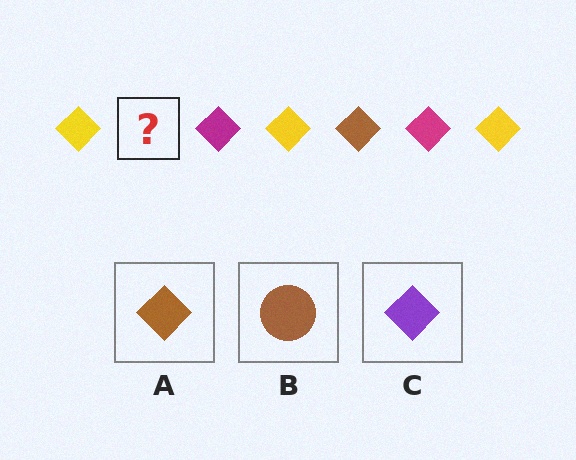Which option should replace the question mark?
Option A.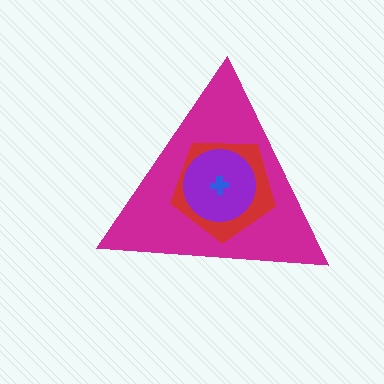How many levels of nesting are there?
4.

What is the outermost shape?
The magenta triangle.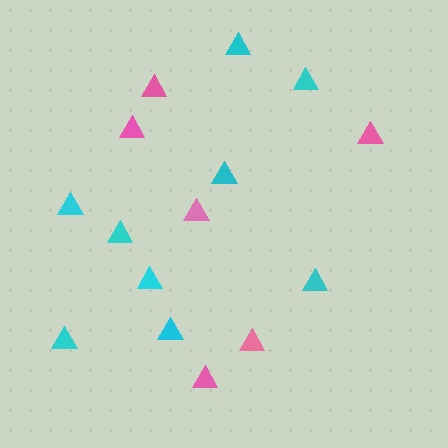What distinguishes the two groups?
There are 2 groups: one group of cyan triangles (9) and one group of pink triangles (6).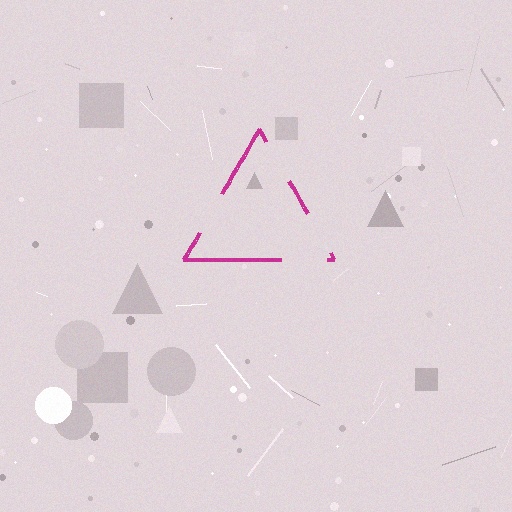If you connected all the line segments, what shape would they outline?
They would outline a triangle.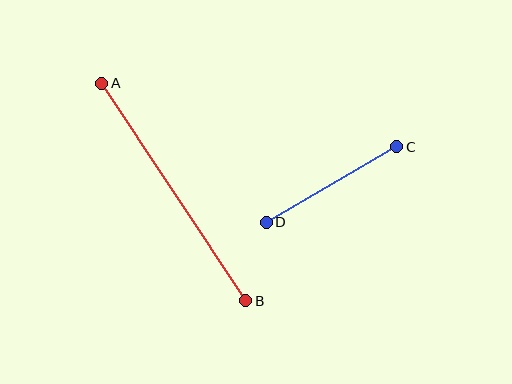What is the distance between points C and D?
The distance is approximately 151 pixels.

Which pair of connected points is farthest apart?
Points A and B are farthest apart.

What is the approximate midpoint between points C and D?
The midpoint is at approximately (332, 184) pixels.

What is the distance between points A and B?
The distance is approximately 261 pixels.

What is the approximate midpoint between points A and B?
The midpoint is at approximately (174, 192) pixels.